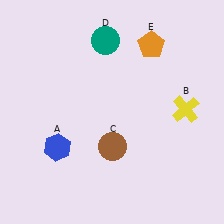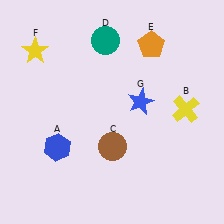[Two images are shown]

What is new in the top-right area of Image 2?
A blue star (G) was added in the top-right area of Image 2.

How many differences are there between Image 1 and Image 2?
There are 2 differences between the two images.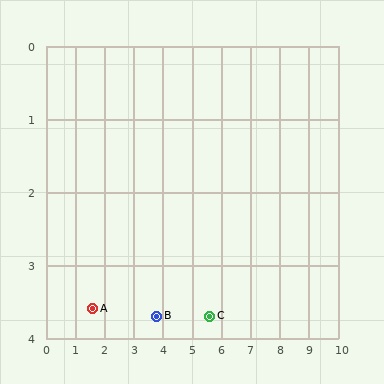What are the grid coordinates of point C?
Point C is at approximately (5.6, 3.7).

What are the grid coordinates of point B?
Point B is at approximately (3.8, 3.7).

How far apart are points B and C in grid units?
Points B and C are about 1.8 grid units apart.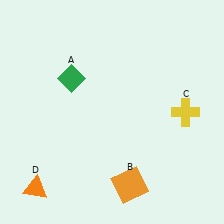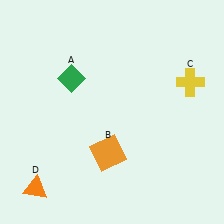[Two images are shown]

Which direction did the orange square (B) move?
The orange square (B) moved up.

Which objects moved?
The objects that moved are: the orange square (B), the yellow cross (C).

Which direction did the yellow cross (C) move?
The yellow cross (C) moved up.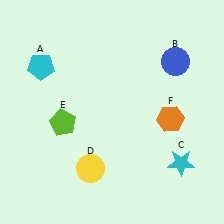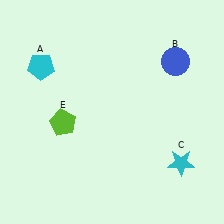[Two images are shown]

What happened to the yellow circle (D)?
The yellow circle (D) was removed in Image 2. It was in the bottom-left area of Image 1.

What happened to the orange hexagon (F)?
The orange hexagon (F) was removed in Image 2. It was in the bottom-right area of Image 1.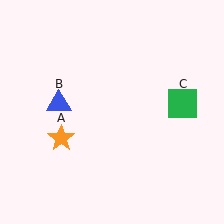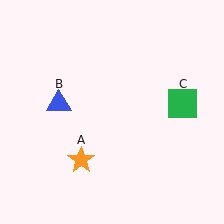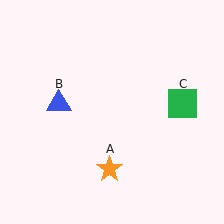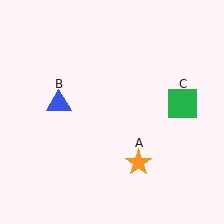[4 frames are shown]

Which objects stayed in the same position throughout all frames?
Blue triangle (object B) and green square (object C) remained stationary.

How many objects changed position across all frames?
1 object changed position: orange star (object A).